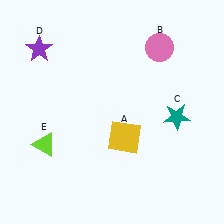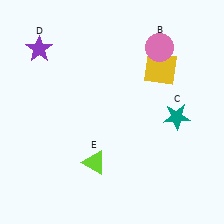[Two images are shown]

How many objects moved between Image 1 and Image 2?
2 objects moved between the two images.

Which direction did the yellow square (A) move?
The yellow square (A) moved up.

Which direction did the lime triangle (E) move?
The lime triangle (E) moved right.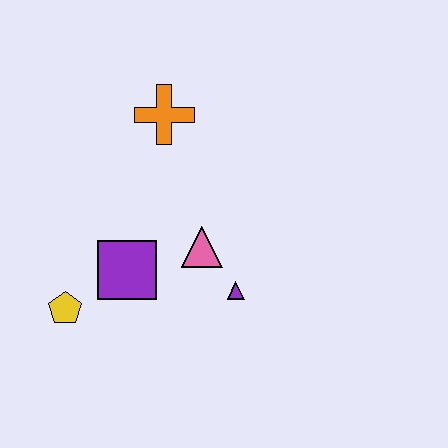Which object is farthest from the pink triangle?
The yellow pentagon is farthest from the pink triangle.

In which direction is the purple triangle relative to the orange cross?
The purple triangle is below the orange cross.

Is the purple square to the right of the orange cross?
No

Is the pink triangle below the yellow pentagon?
No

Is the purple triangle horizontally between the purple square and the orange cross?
No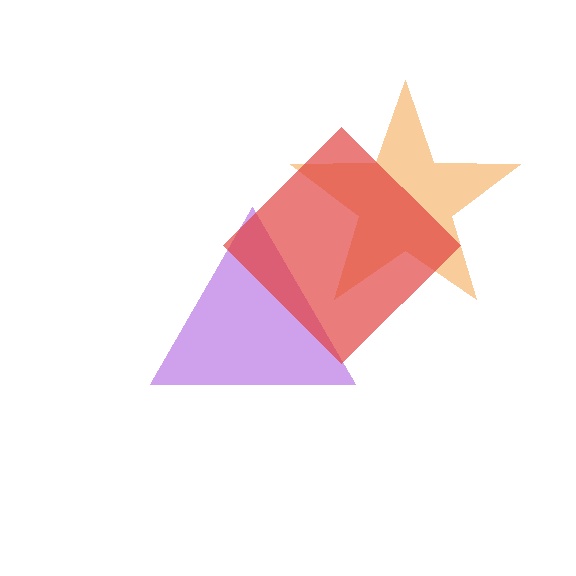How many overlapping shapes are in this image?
There are 3 overlapping shapes in the image.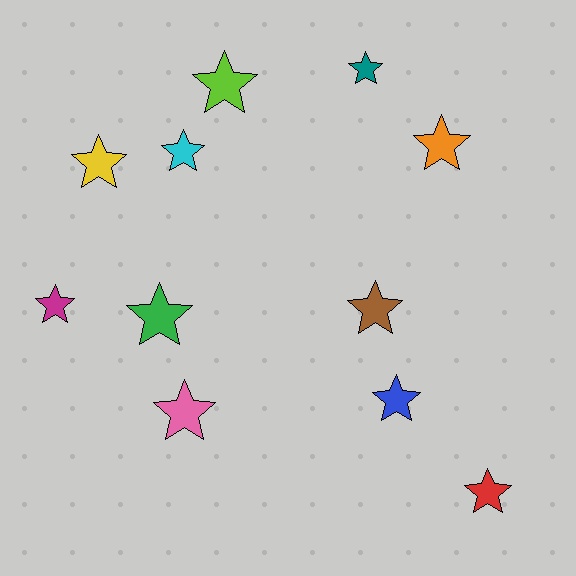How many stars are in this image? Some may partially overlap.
There are 11 stars.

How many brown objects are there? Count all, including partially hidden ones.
There is 1 brown object.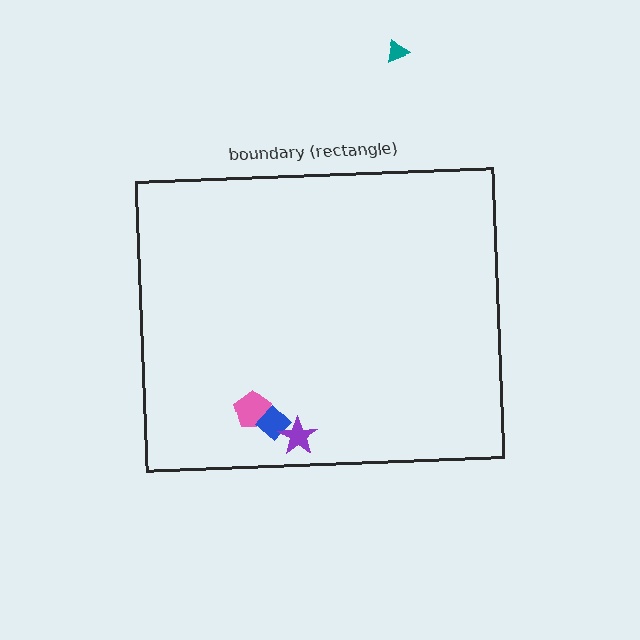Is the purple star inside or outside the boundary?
Inside.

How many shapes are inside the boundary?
3 inside, 1 outside.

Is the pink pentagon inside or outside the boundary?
Inside.